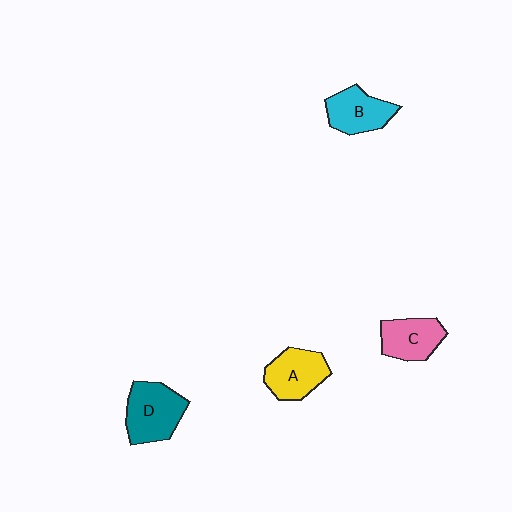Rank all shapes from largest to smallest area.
From largest to smallest: D (teal), A (yellow), B (cyan), C (pink).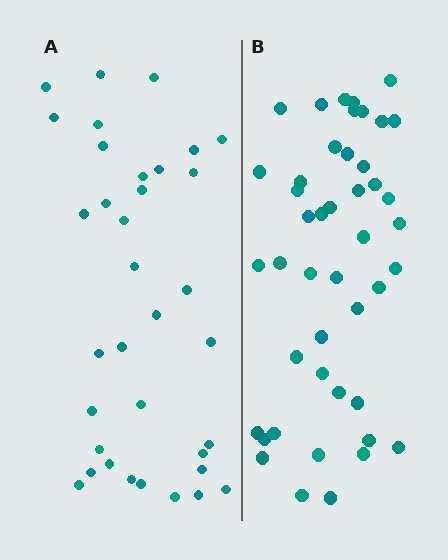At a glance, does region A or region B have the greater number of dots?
Region B (the right region) has more dots.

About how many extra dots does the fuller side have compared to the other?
Region B has roughly 10 or so more dots than region A.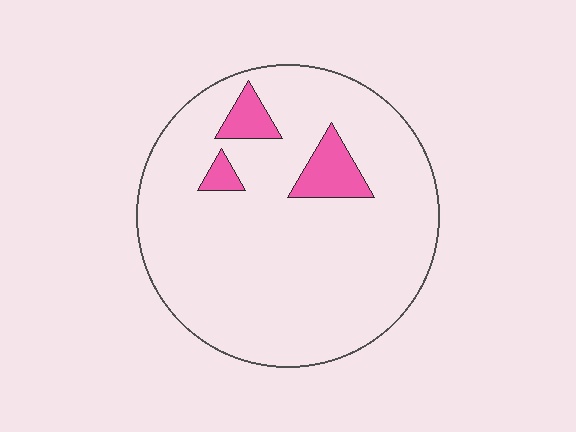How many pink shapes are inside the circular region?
3.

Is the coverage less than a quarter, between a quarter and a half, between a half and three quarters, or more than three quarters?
Less than a quarter.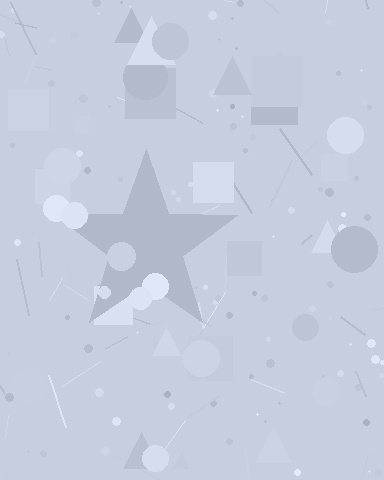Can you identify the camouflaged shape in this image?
The camouflaged shape is a star.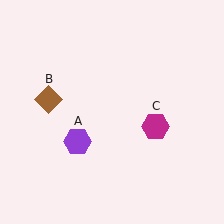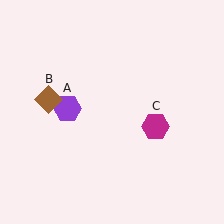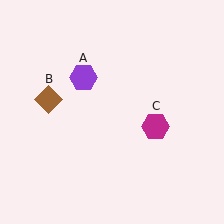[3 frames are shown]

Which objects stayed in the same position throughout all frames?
Brown diamond (object B) and magenta hexagon (object C) remained stationary.